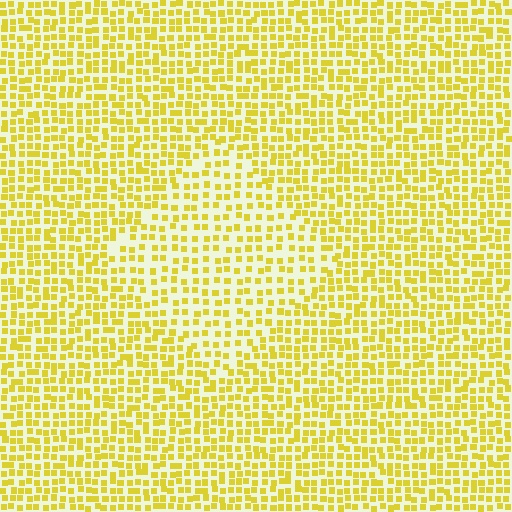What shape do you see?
I see a diamond.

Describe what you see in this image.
The image contains small yellow elements arranged at two different densities. A diamond-shaped region is visible where the elements are less densely packed than the surrounding area.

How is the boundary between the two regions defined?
The boundary is defined by a change in element density (approximately 1.6x ratio). All elements are the same color, size, and shape.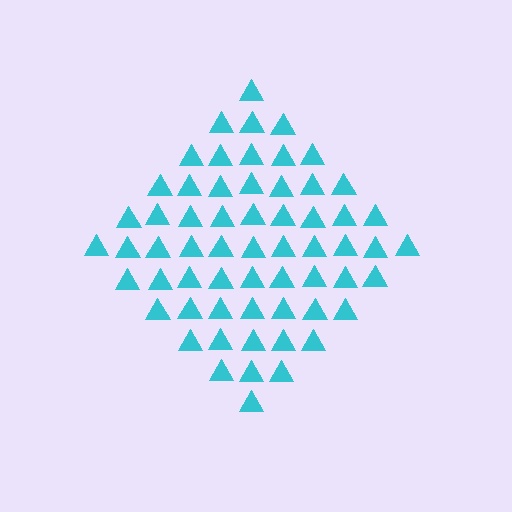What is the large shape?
The large shape is a diamond.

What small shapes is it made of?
It is made of small triangles.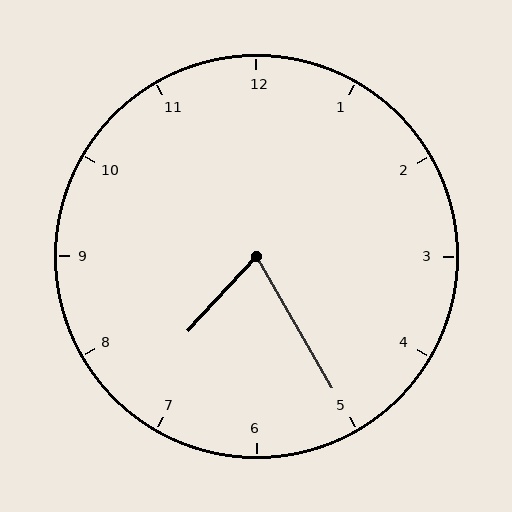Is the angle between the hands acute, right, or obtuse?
It is acute.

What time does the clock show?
7:25.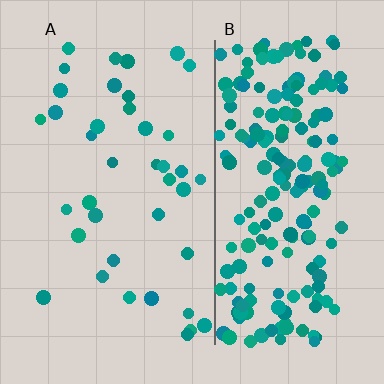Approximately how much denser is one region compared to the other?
Approximately 5.3× — region B over region A.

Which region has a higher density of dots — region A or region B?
B (the right).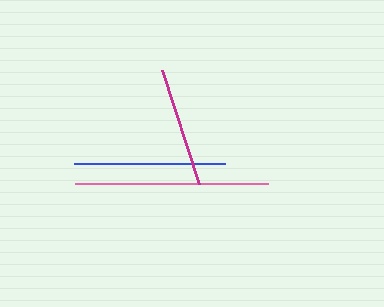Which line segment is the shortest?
The magenta line is the shortest at approximately 120 pixels.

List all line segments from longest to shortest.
From longest to shortest: pink, blue, magenta.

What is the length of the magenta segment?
The magenta segment is approximately 120 pixels long.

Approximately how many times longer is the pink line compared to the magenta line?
The pink line is approximately 1.6 times the length of the magenta line.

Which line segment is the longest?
The pink line is the longest at approximately 193 pixels.